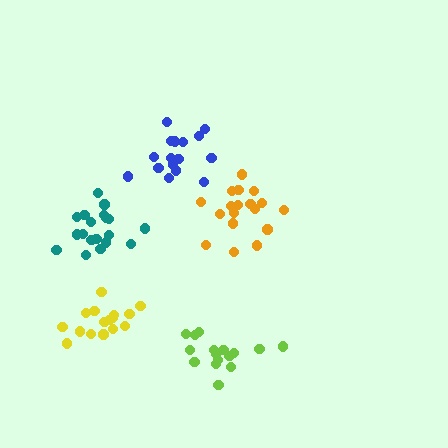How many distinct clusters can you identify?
There are 5 distinct clusters.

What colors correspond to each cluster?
The clusters are colored: yellow, orange, lime, teal, blue.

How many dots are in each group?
Group 1: 16 dots, Group 2: 18 dots, Group 3: 16 dots, Group 4: 19 dots, Group 5: 16 dots (85 total).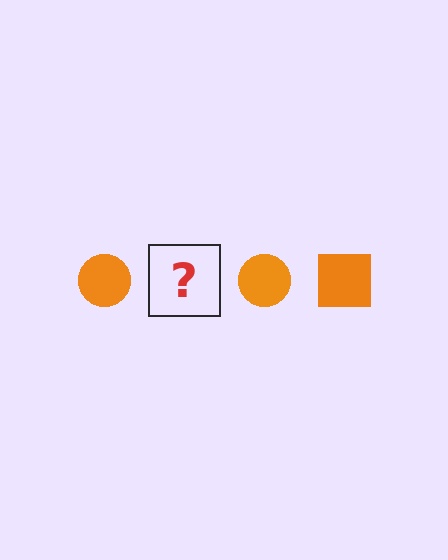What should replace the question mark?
The question mark should be replaced with an orange square.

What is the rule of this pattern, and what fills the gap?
The rule is that the pattern cycles through circle, square shapes in orange. The gap should be filled with an orange square.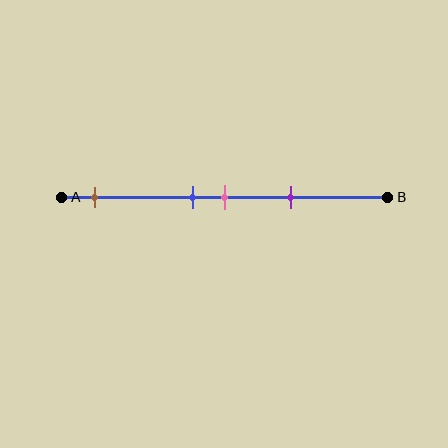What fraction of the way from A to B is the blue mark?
The blue mark is approximately 40% (0.4) of the way from A to B.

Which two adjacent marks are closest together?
The blue and pink marks are the closest adjacent pair.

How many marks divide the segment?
There are 4 marks dividing the segment.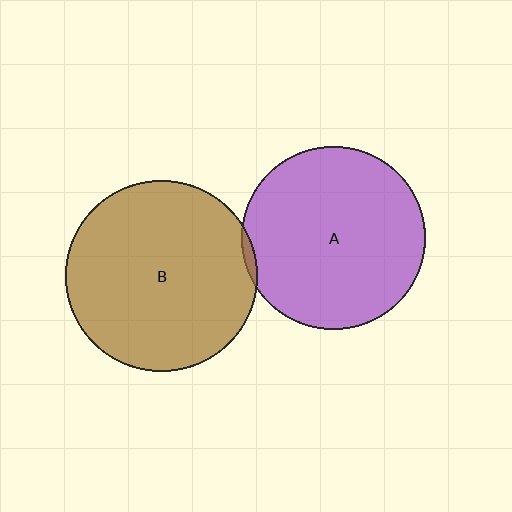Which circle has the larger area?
Circle B (brown).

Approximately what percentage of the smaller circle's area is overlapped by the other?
Approximately 5%.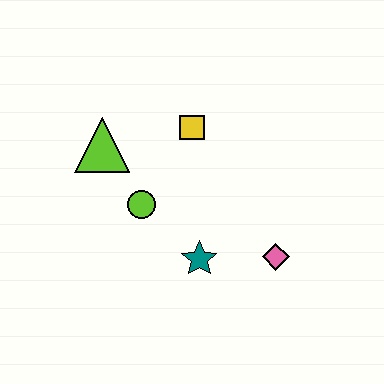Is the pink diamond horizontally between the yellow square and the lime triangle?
No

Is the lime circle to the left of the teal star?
Yes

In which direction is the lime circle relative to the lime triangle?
The lime circle is below the lime triangle.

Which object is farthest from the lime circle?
The pink diamond is farthest from the lime circle.